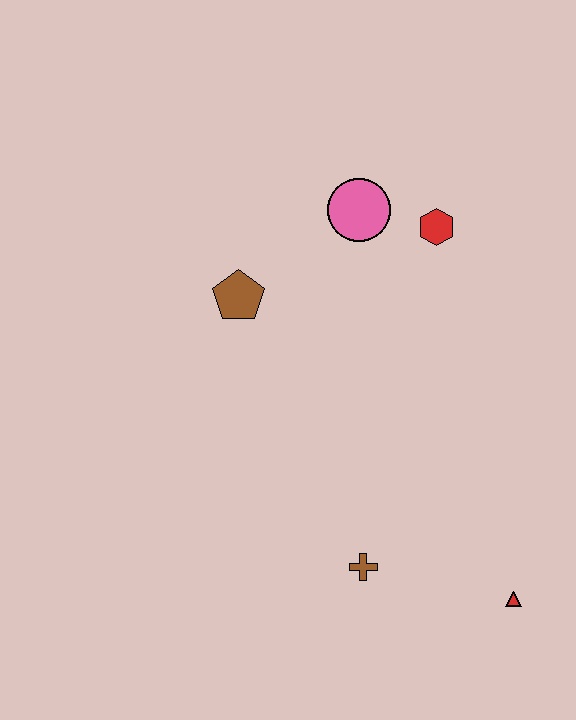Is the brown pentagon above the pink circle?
No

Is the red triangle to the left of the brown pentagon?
No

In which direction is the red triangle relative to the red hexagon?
The red triangle is below the red hexagon.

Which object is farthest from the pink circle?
The red triangle is farthest from the pink circle.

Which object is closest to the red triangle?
The brown cross is closest to the red triangle.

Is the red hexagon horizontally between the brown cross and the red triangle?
Yes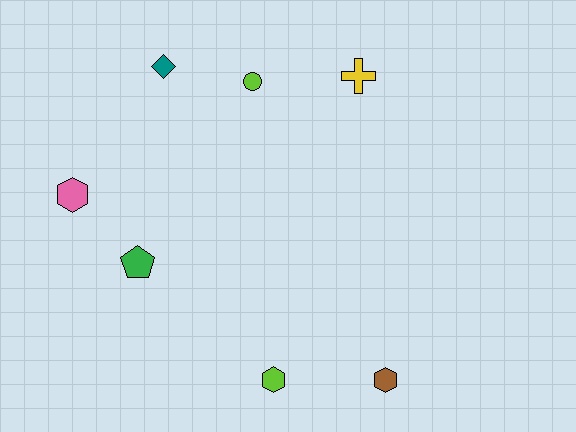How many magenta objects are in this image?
There are no magenta objects.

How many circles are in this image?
There is 1 circle.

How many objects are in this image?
There are 7 objects.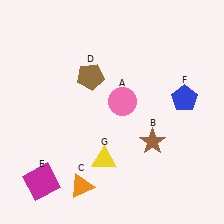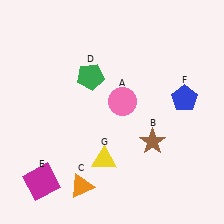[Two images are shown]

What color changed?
The pentagon (D) changed from brown in Image 1 to green in Image 2.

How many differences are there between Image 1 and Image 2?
There is 1 difference between the two images.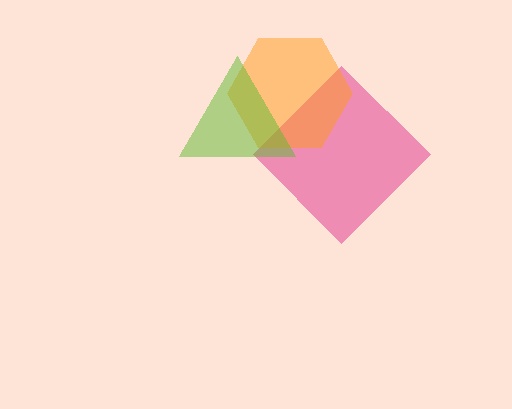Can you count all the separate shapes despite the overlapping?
Yes, there are 3 separate shapes.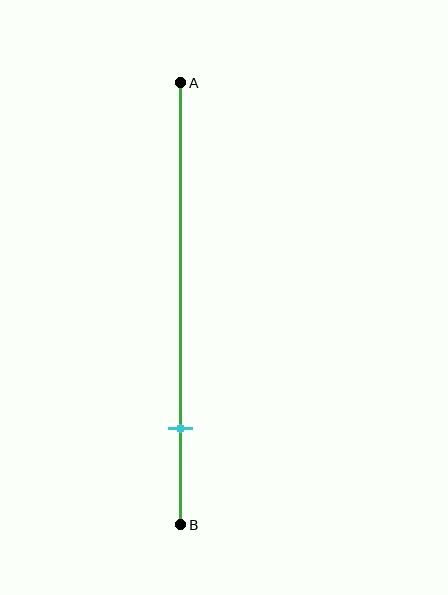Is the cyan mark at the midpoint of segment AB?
No, the mark is at about 80% from A, not at the 50% midpoint.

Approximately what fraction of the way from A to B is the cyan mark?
The cyan mark is approximately 80% of the way from A to B.